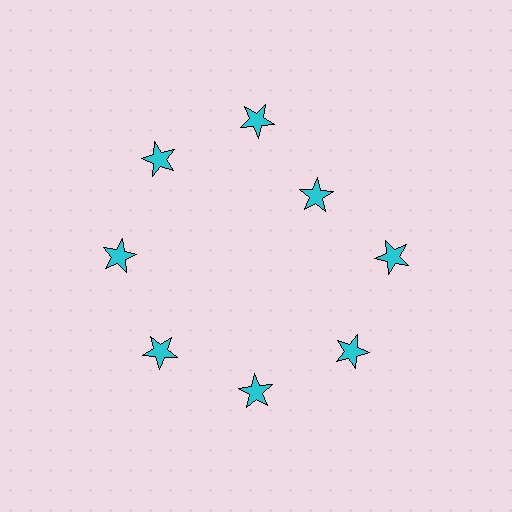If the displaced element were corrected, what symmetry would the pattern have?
It would have 8-fold rotational symmetry — the pattern would map onto itself every 45 degrees.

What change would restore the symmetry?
The symmetry would be restored by moving it outward, back onto the ring so that all 8 stars sit at equal angles and equal distance from the center.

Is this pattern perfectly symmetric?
No. The 8 cyan stars are arranged in a ring, but one element near the 2 o'clock position is pulled inward toward the center, breaking the 8-fold rotational symmetry.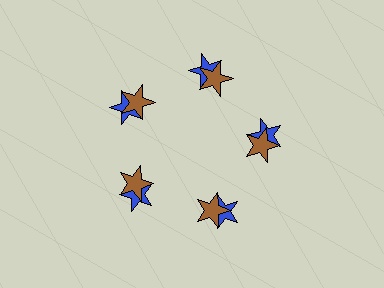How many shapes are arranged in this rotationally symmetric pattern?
There are 10 shapes, arranged in 5 groups of 2.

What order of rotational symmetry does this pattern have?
This pattern has 5-fold rotational symmetry.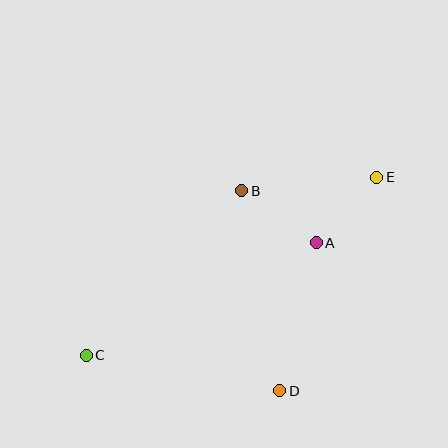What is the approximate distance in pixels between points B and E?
The distance between B and E is approximately 136 pixels.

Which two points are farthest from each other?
Points C and E are farthest from each other.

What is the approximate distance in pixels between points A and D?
The distance between A and D is approximately 152 pixels.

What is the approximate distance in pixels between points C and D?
The distance between C and D is approximately 197 pixels.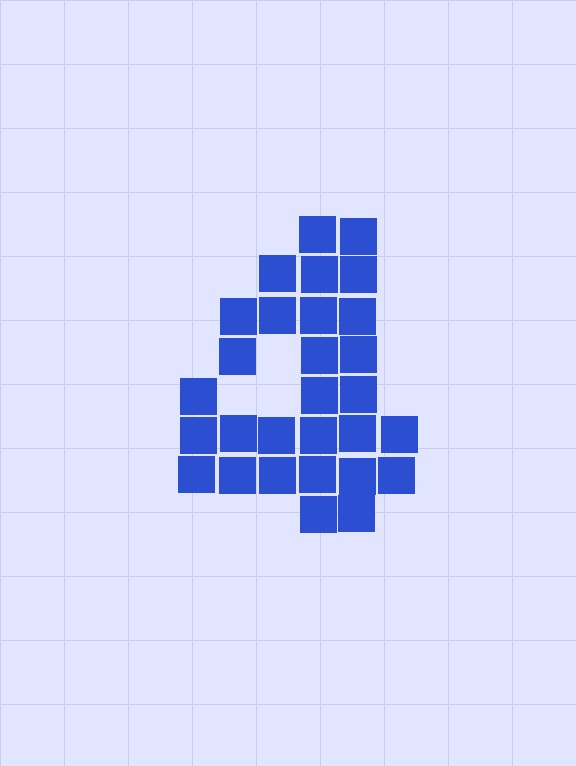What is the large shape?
The large shape is the digit 4.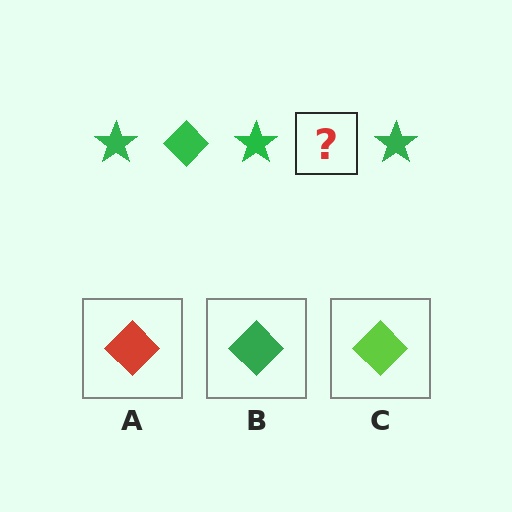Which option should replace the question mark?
Option B.